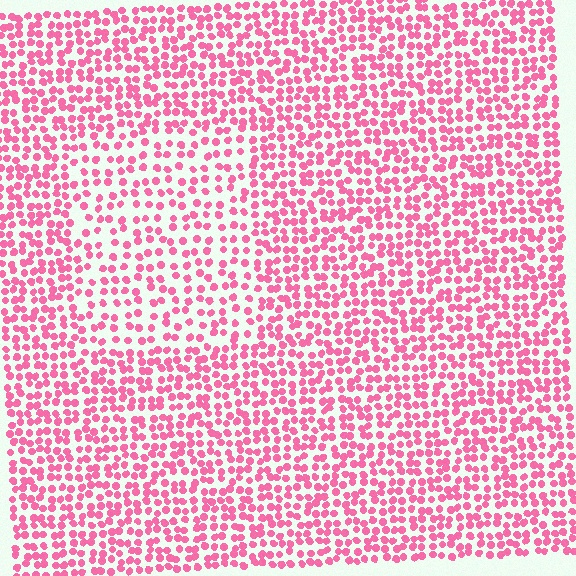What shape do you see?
I see a rectangle.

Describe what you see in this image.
The image contains small pink elements arranged at two different densities. A rectangle-shaped region is visible where the elements are less densely packed than the surrounding area.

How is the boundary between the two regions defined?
The boundary is defined by a change in element density (approximately 1.6x ratio). All elements are the same color, size, and shape.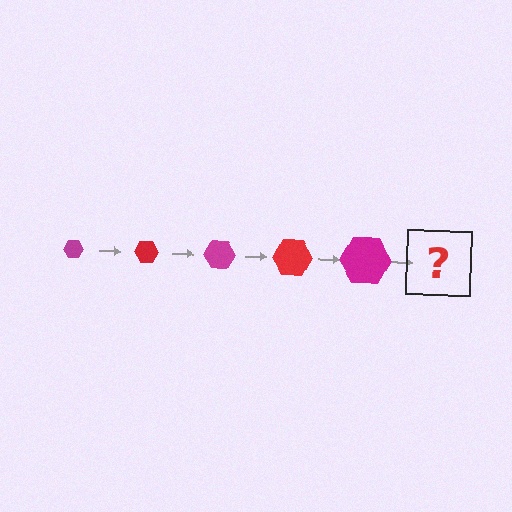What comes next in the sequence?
The next element should be a red hexagon, larger than the previous one.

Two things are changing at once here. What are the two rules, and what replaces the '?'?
The two rules are that the hexagon grows larger each step and the color cycles through magenta and red. The '?' should be a red hexagon, larger than the previous one.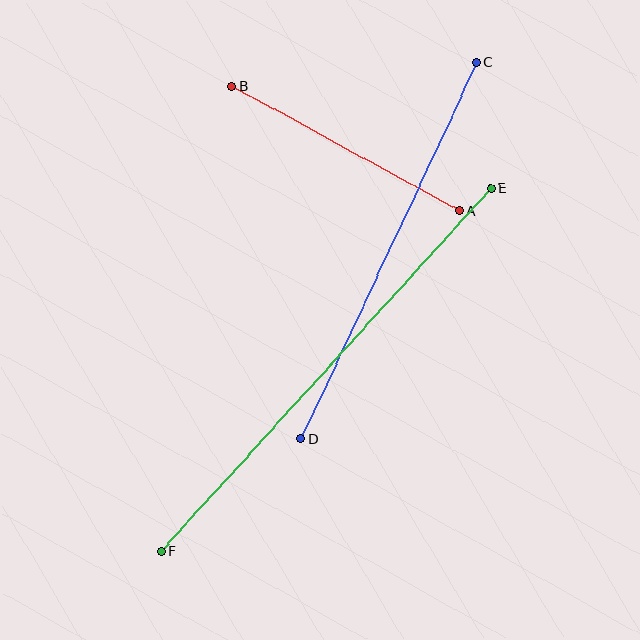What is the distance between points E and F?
The distance is approximately 490 pixels.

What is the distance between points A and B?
The distance is approximately 259 pixels.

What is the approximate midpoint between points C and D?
The midpoint is at approximately (389, 251) pixels.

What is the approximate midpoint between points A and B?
The midpoint is at approximately (346, 149) pixels.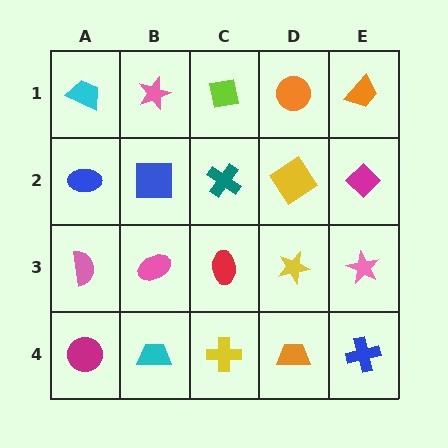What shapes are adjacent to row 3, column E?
A magenta diamond (row 2, column E), a blue cross (row 4, column E), a yellow star (row 3, column D).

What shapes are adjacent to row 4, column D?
A yellow star (row 3, column D), a yellow cross (row 4, column C), a blue cross (row 4, column E).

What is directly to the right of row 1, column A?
A pink star.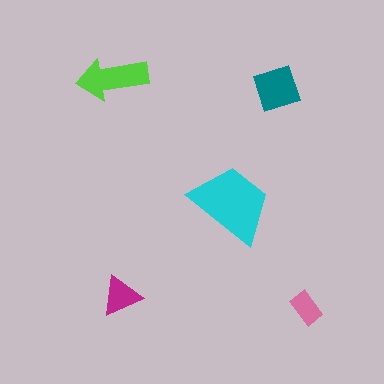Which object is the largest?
The cyan trapezoid.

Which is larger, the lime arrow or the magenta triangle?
The lime arrow.